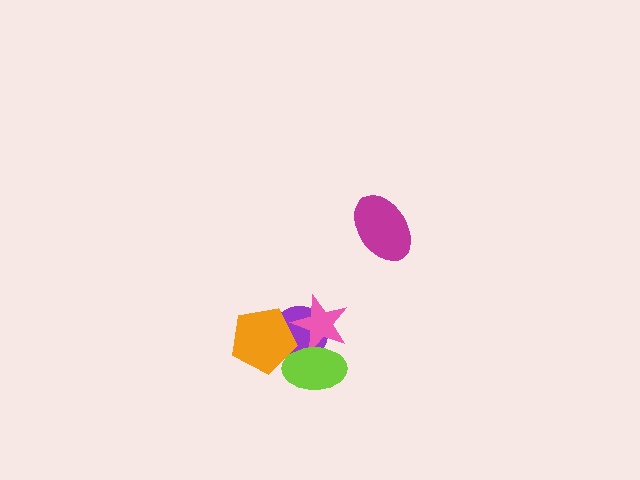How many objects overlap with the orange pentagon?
2 objects overlap with the orange pentagon.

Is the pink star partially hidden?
Yes, it is partially covered by another shape.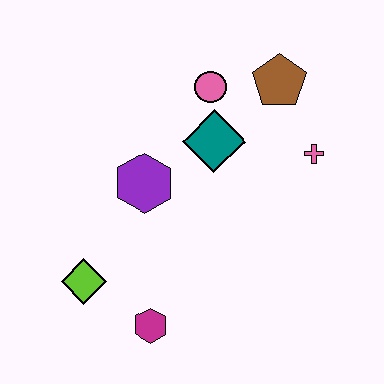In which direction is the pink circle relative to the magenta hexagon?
The pink circle is above the magenta hexagon.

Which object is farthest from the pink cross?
The lime diamond is farthest from the pink cross.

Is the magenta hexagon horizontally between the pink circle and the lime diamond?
Yes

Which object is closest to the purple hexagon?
The teal diamond is closest to the purple hexagon.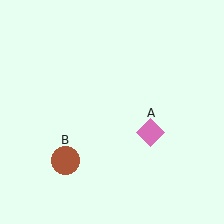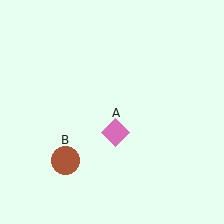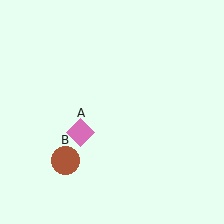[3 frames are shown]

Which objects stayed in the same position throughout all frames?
Brown circle (object B) remained stationary.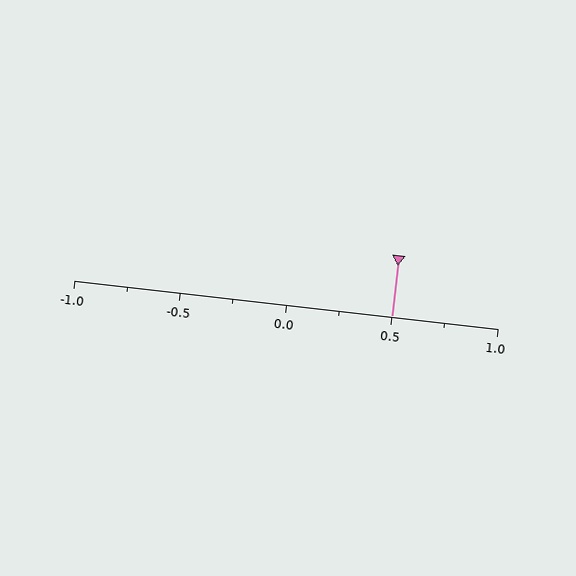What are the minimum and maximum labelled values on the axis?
The axis runs from -1.0 to 1.0.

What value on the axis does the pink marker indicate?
The marker indicates approximately 0.5.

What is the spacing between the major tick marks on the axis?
The major ticks are spaced 0.5 apart.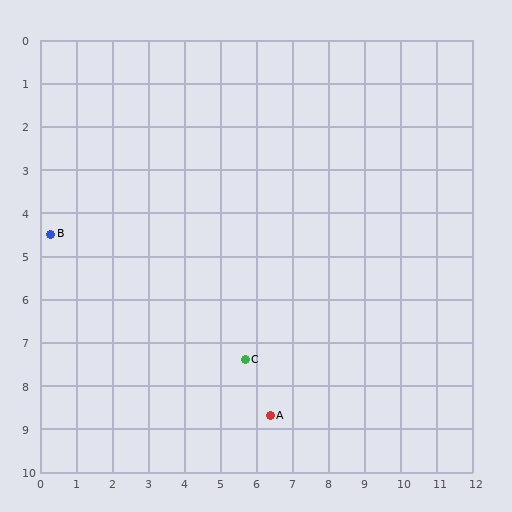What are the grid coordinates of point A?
Point A is at approximately (6.4, 8.7).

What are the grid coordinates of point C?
Point C is at approximately (5.7, 7.4).